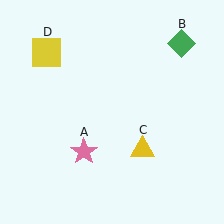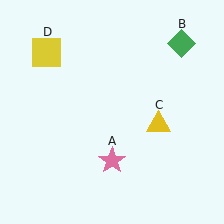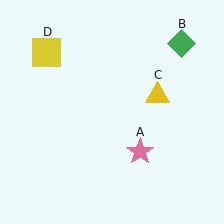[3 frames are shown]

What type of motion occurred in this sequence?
The pink star (object A), yellow triangle (object C) rotated counterclockwise around the center of the scene.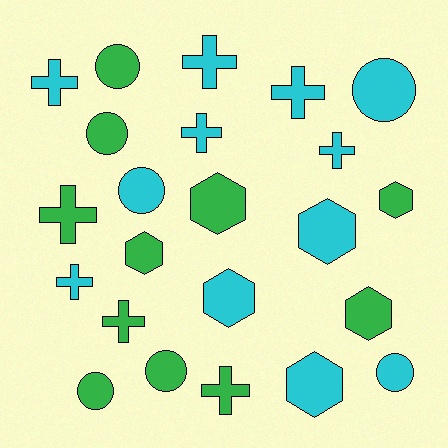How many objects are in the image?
There are 23 objects.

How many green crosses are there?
There are 3 green crosses.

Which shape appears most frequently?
Cross, with 9 objects.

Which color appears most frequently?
Cyan, with 12 objects.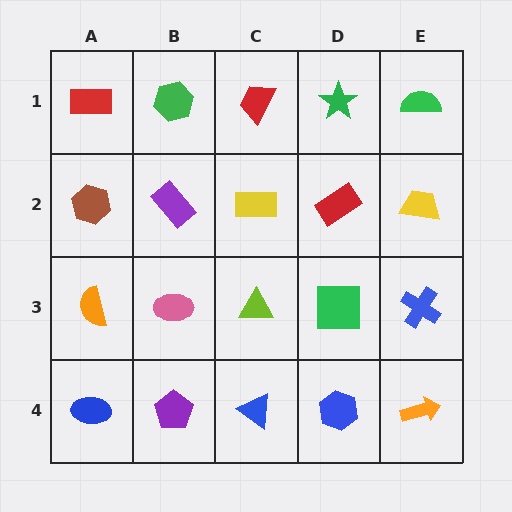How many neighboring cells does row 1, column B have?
3.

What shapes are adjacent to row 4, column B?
A pink ellipse (row 3, column B), a blue ellipse (row 4, column A), a blue triangle (row 4, column C).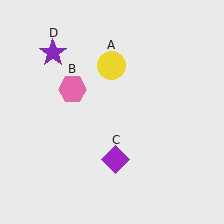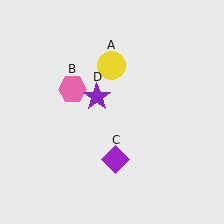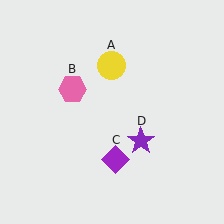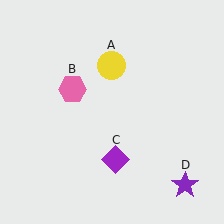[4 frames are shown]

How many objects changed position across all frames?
1 object changed position: purple star (object D).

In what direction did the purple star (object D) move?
The purple star (object D) moved down and to the right.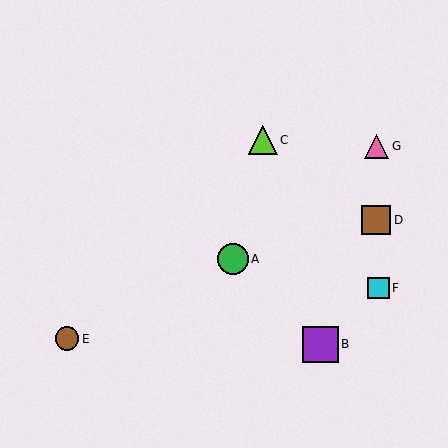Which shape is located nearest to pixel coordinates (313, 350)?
The purple square (labeled B) at (320, 344) is nearest to that location.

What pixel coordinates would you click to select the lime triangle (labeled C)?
Click at (263, 140) to select the lime triangle C.